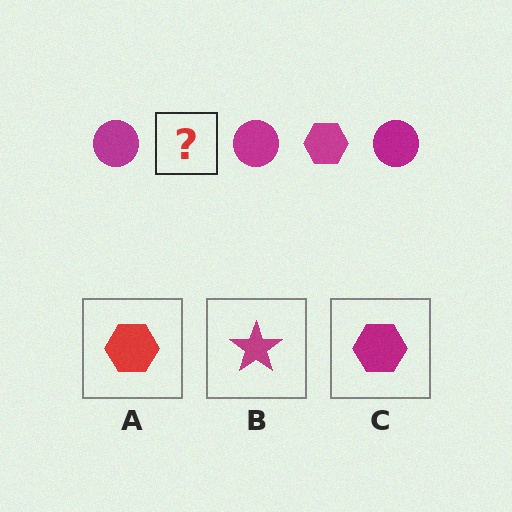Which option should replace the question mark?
Option C.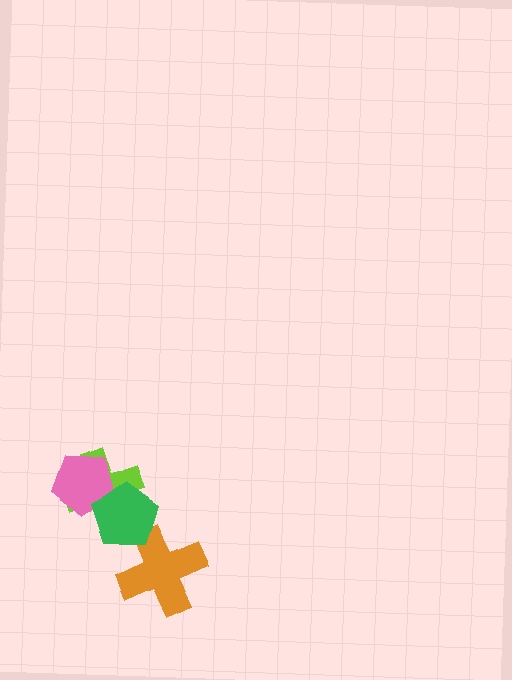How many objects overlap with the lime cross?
2 objects overlap with the lime cross.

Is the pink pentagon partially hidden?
Yes, it is partially covered by another shape.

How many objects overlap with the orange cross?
1 object overlaps with the orange cross.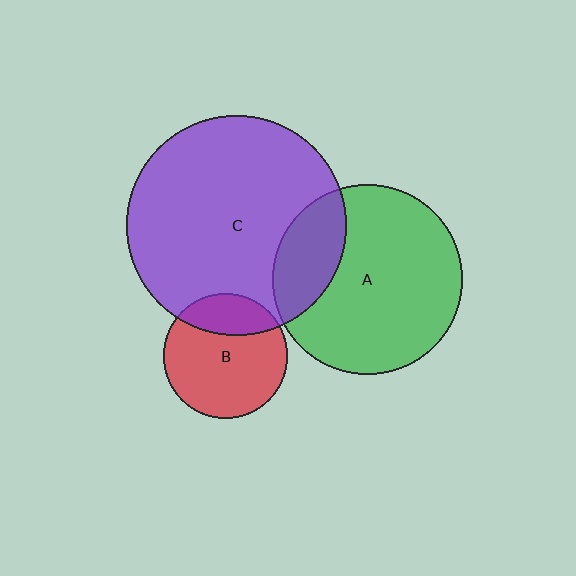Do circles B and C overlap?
Yes.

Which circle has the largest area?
Circle C (purple).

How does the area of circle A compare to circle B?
Approximately 2.3 times.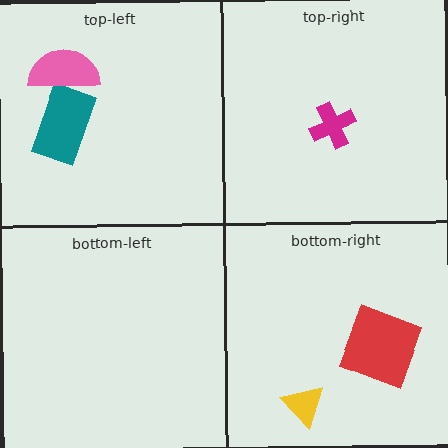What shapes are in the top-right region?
The magenta cross.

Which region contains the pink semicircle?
The top-left region.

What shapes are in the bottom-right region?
The red square, the yellow triangle.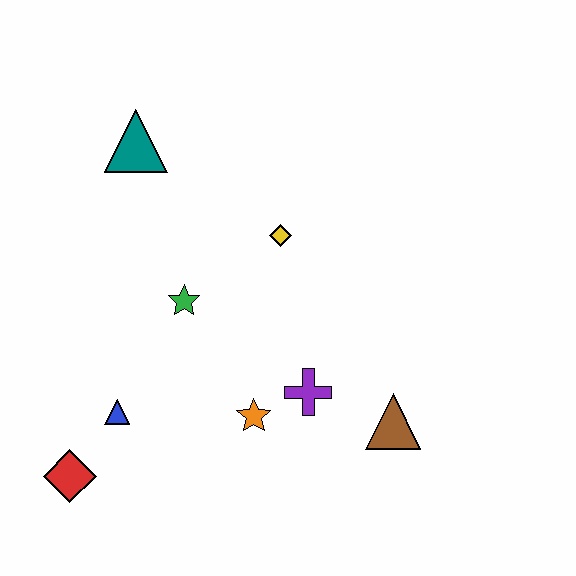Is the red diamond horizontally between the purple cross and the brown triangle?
No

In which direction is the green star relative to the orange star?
The green star is above the orange star.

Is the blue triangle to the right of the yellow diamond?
No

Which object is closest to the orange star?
The purple cross is closest to the orange star.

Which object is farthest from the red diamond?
The teal triangle is farthest from the red diamond.